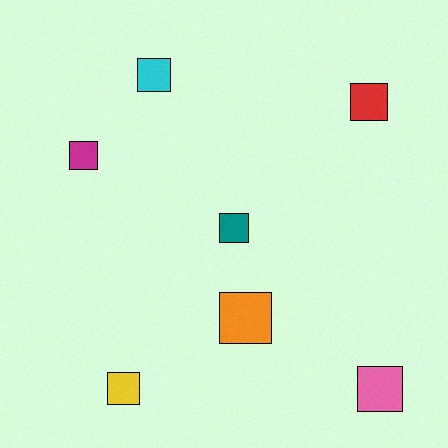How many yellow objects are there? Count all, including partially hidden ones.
There is 1 yellow object.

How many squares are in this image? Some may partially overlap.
There are 7 squares.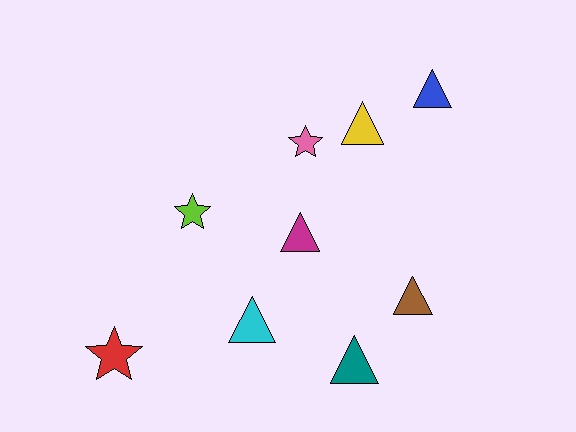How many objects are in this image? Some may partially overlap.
There are 9 objects.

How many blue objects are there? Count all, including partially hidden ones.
There is 1 blue object.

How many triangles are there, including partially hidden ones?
There are 6 triangles.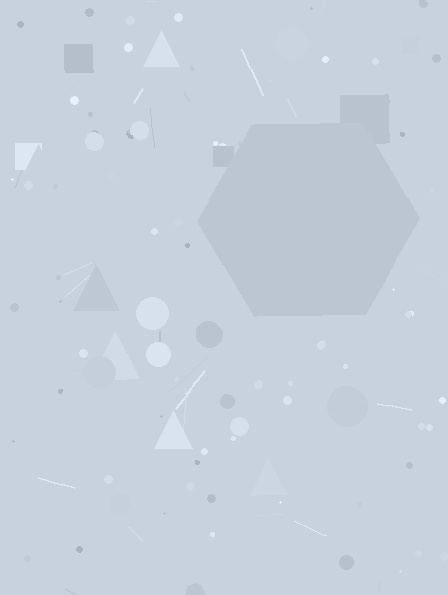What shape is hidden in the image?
A hexagon is hidden in the image.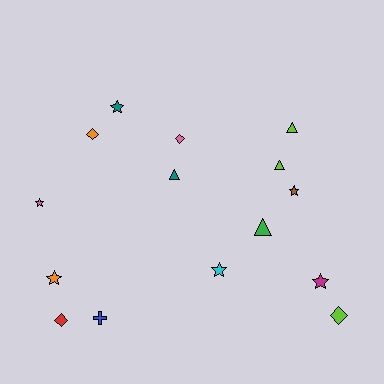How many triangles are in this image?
There are 4 triangles.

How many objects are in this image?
There are 15 objects.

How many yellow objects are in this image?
There are no yellow objects.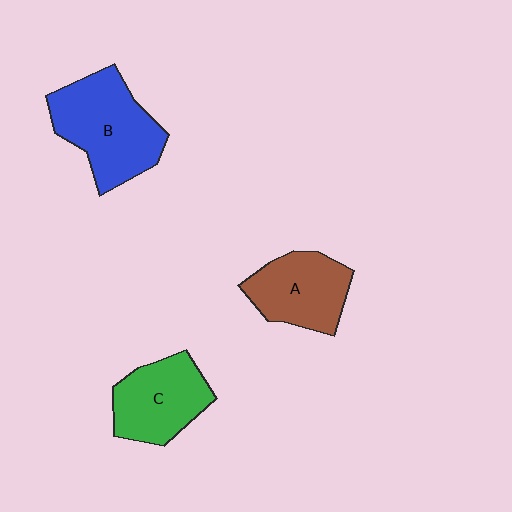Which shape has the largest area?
Shape B (blue).